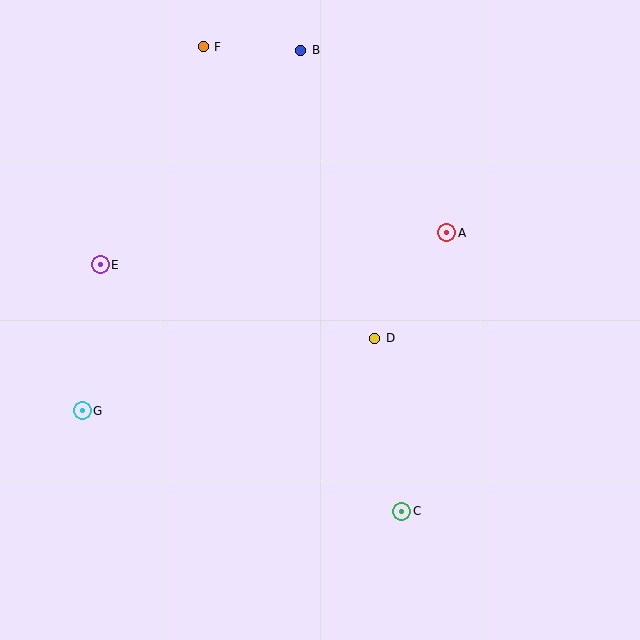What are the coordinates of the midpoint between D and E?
The midpoint between D and E is at (238, 301).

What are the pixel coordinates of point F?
Point F is at (203, 47).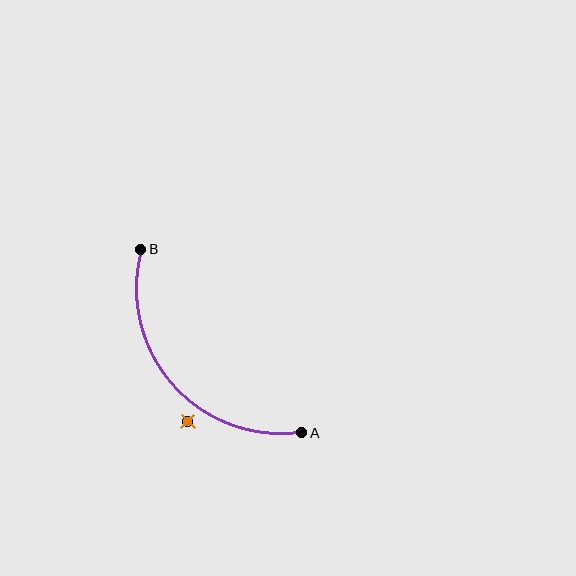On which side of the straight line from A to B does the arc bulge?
The arc bulges below and to the left of the straight line connecting A and B.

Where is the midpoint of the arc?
The arc midpoint is the point on the curve farthest from the straight line joining A and B. It sits below and to the left of that line.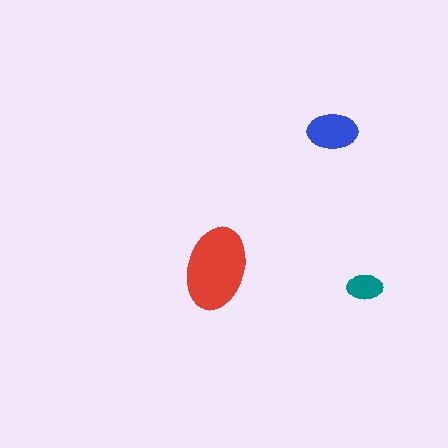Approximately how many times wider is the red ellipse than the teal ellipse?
About 2.5 times wider.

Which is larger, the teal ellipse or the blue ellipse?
The blue one.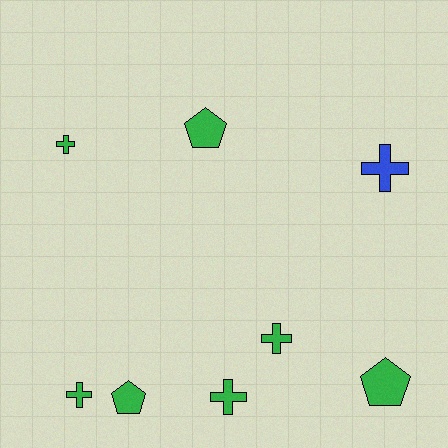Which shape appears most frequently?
Cross, with 5 objects.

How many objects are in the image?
There are 8 objects.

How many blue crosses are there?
There is 1 blue cross.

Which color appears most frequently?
Green, with 7 objects.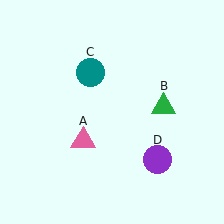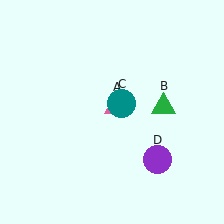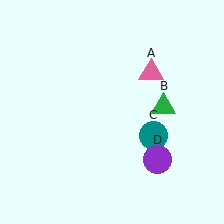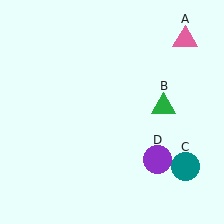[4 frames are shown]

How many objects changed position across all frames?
2 objects changed position: pink triangle (object A), teal circle (object C).